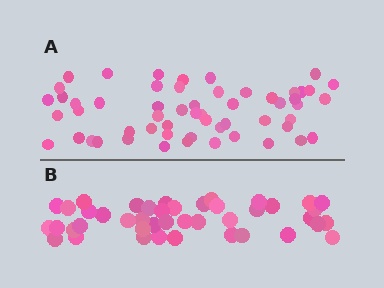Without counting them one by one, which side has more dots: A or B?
Region A (the top region) has more dots.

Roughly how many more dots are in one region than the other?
Region A has approximately 15 more dots than region B.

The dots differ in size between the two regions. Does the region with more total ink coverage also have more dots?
No. Region B has more total ink coverage because its dots are larger, but region A actually contains more individual dots. Total area can be misleading — the number of items is what matters here.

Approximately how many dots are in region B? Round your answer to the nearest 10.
About 40 dots. (The exact count is 43, which rounds to 40.)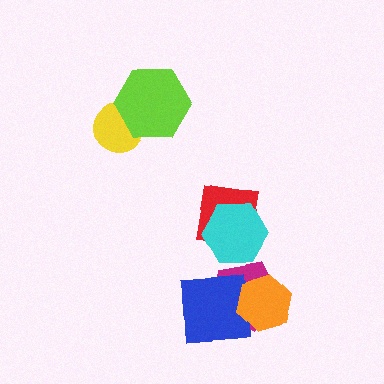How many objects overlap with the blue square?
2 objects overlap with the blue square.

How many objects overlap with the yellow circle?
1 object overlaps with the yellow circle.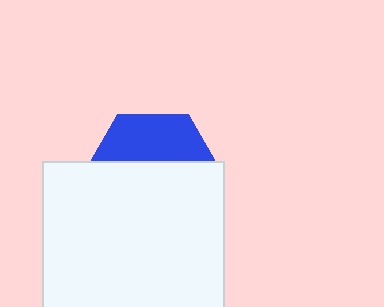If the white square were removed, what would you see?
You would see the complete blue hexagon.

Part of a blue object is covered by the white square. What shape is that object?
It is a hexagon.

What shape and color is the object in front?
The object in front is a white square.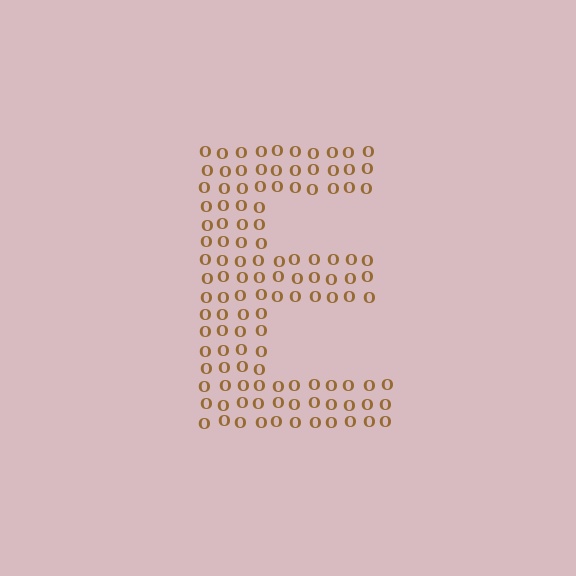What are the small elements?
The small elements are letter O's.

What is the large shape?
The large shape is the letter E.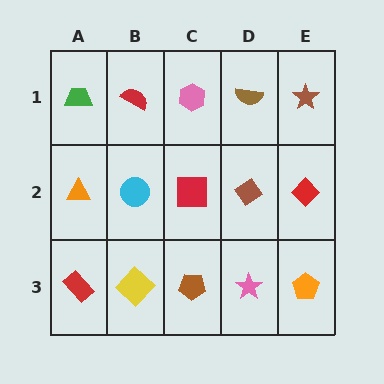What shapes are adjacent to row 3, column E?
A red diamond (row 2, column E), a pink star (row 3, column D).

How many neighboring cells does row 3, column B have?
3.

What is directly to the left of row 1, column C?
A red semicircle.